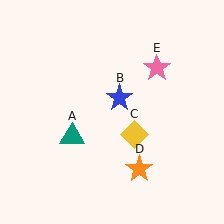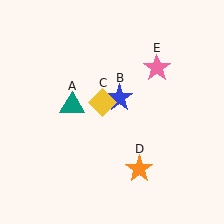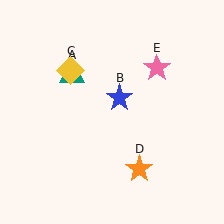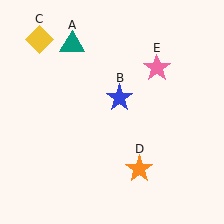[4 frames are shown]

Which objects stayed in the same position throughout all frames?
Blue star (object B) and orange star (object D) and pink star (object E) remained stationary.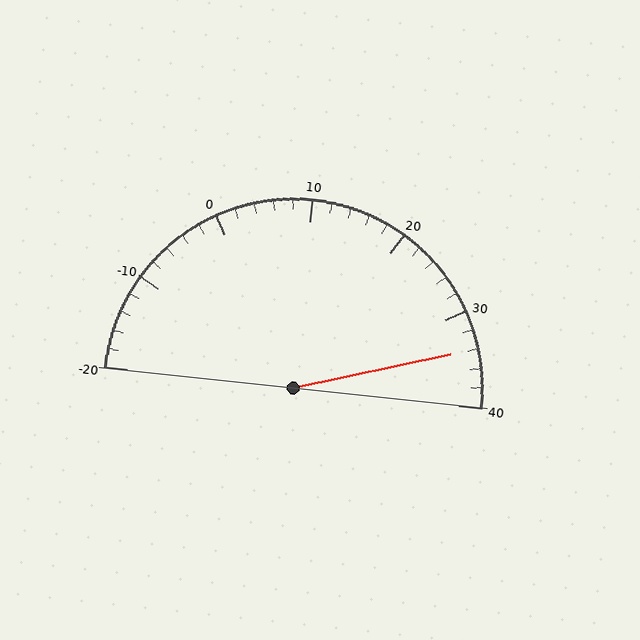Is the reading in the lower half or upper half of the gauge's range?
The reading is in the upper half of the range (-20 to 40).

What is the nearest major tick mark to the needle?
The nearest major tick mark is 30.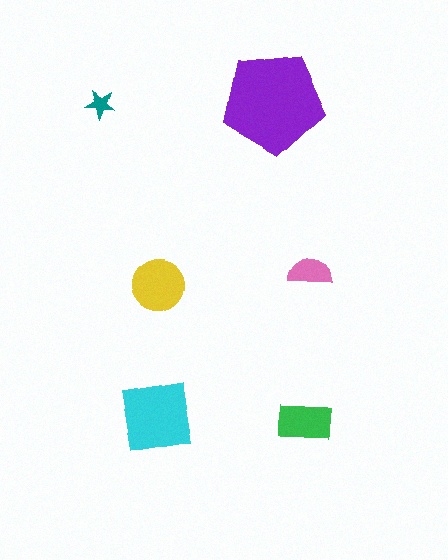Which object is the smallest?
The teal star.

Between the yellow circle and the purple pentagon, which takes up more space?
The purple pentagon.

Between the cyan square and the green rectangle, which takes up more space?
The cyan square.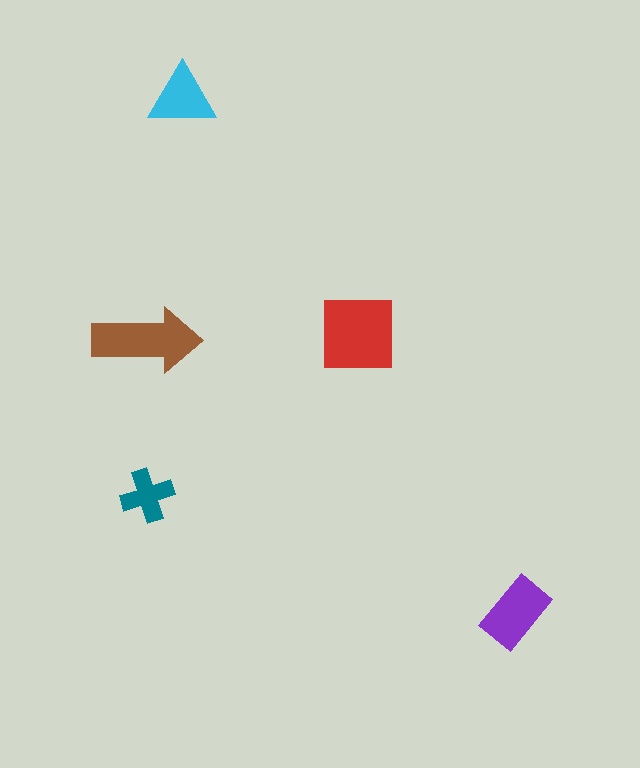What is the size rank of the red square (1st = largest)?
1st.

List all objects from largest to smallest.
The red square, the brown arrow, the purple rectangle, the cyan triangle, the teal cross.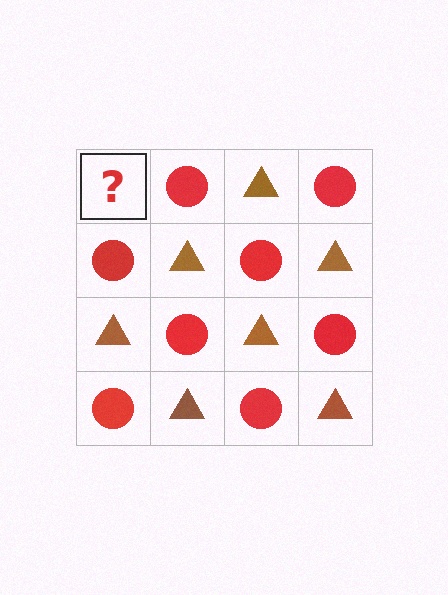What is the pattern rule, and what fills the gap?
The rule is that it alternates brown triangle and red circle in a checkerboard pattern. The gap should be filled with a brown triangle.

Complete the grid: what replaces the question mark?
The question mark should be replaced with a brown triangle.